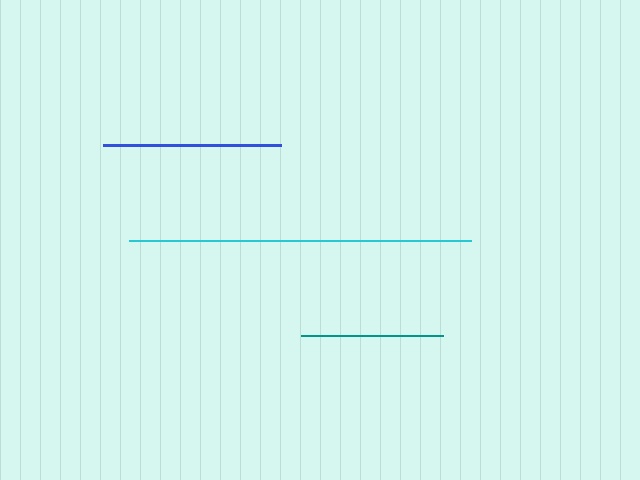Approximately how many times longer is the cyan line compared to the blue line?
The cyan line is approximately 1.9 times the length of the blue line.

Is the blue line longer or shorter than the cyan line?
The cyan line is longer than the blue line.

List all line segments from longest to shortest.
From longest to shortest: cyan, blue, teal.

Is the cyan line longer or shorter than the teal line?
The cyan line is longer than the teal line.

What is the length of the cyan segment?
The cyan segment is approximately 342 pixels long.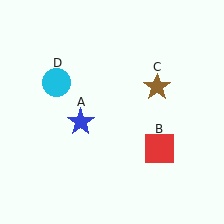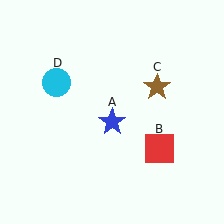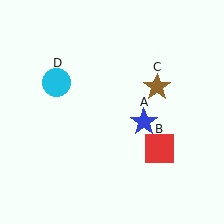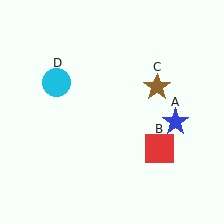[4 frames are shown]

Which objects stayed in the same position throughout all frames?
Red square (object B) and brown star (object C) and cyan circle (object D) remained stationary.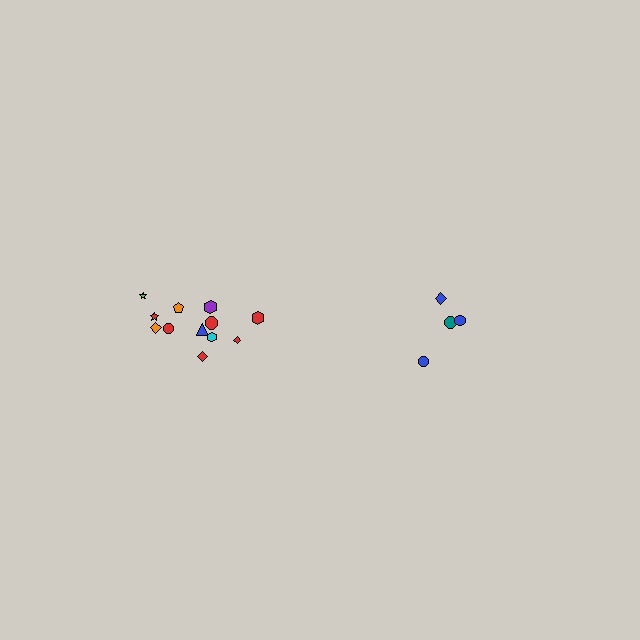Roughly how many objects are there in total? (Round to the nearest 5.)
Roughly 15 objects in total.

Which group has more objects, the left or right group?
The left group.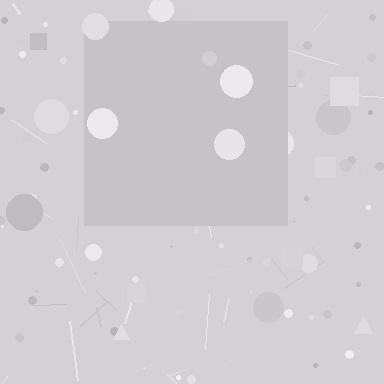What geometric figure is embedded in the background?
A square is embedded in the background.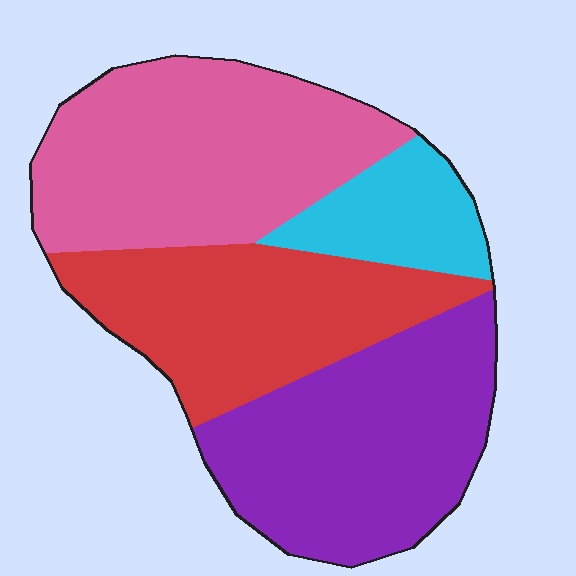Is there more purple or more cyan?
Purple.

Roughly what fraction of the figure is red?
Red covers around 25% of the figure.